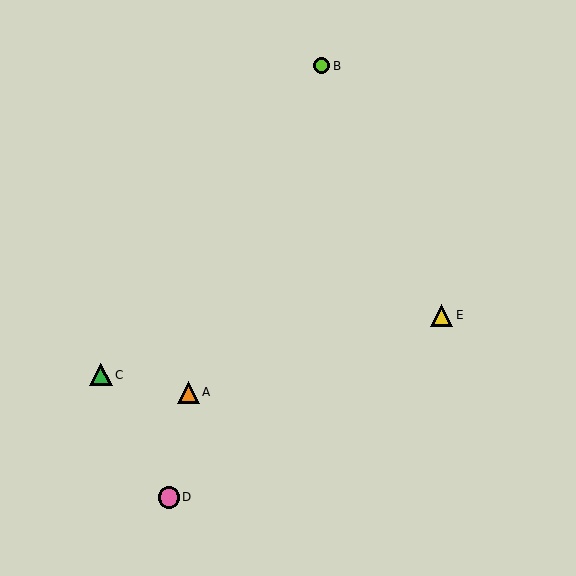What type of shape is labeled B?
Shape B is a lime circle.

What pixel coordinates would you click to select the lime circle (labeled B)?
Click at (322, 66) to select the lime circle B.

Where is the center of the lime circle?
The center of the lime circle is at (322, 66).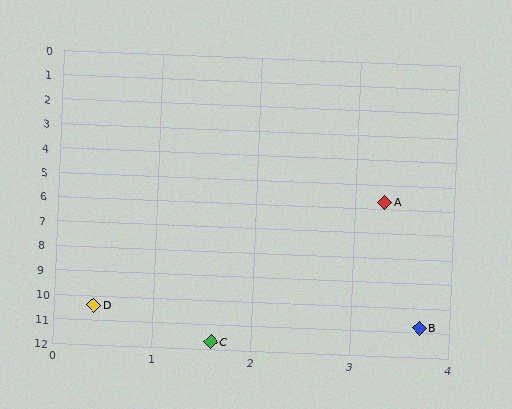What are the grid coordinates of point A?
Point A is at approximately (3.3, 5.7).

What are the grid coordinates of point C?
Point C is at approximately (1.6, 11.7).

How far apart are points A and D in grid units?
Points A and D are about 5.5 grid units apart.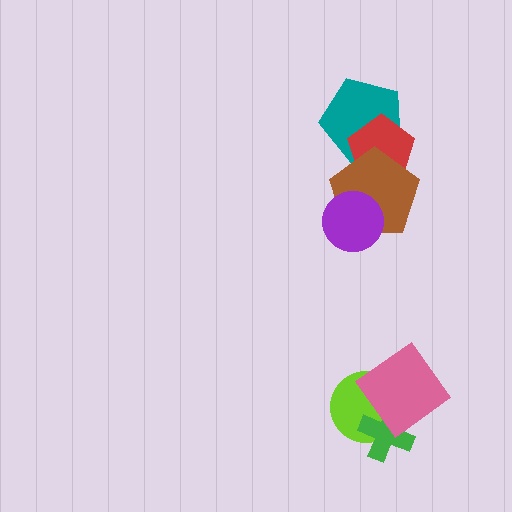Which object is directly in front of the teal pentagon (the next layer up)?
The red pentagon is directly in front of the teal pentagon.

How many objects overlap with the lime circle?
2 objects overlap with the lime circle.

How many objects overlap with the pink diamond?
2 objects overlap with the pink diamond.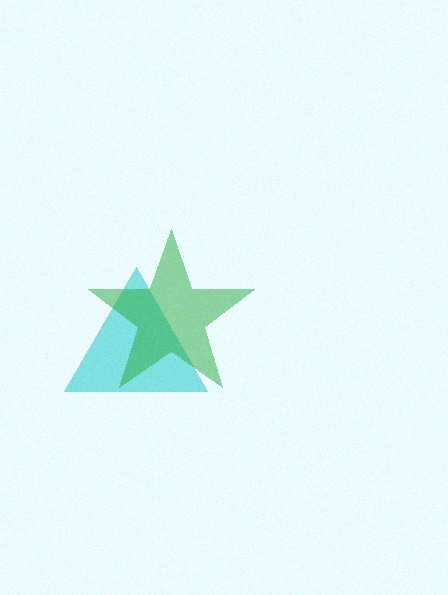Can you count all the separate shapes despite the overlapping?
Yes, there are 2 separate shapes.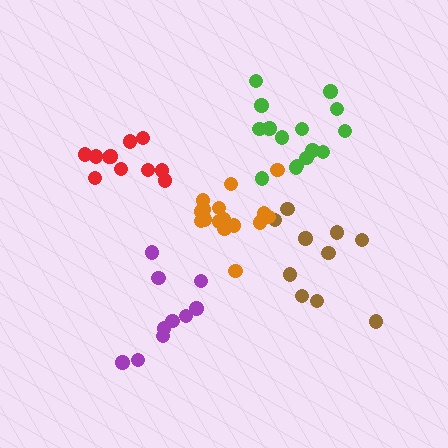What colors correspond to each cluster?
The clusters are colored: brown, red, green, orange, purple.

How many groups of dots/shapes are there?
There are 5 groups.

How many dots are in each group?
Group 1: 10 dots, Group 2: 11 dots, Group 3: 15 dots, Group 4: 16 dots, Group 5: 10 dots (62 total).